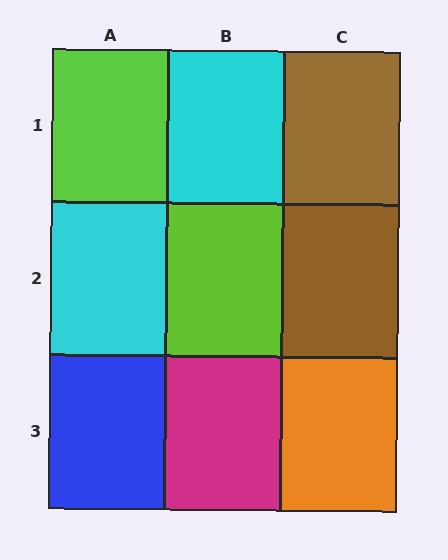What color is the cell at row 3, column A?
Blue.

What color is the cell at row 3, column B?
Magenta.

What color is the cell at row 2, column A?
Cyan.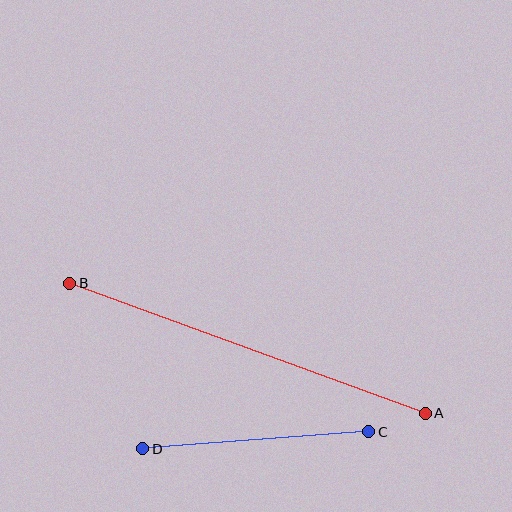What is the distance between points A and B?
The distance is approximately 379 pixels.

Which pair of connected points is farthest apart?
Points A and B are farthest apart.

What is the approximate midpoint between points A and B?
The midpoint is at approximately (248, 348) pixels.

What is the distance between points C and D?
The distance is approximately 227 pixels.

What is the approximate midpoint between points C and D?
The midpoint is at approximately (256, 440) pixels.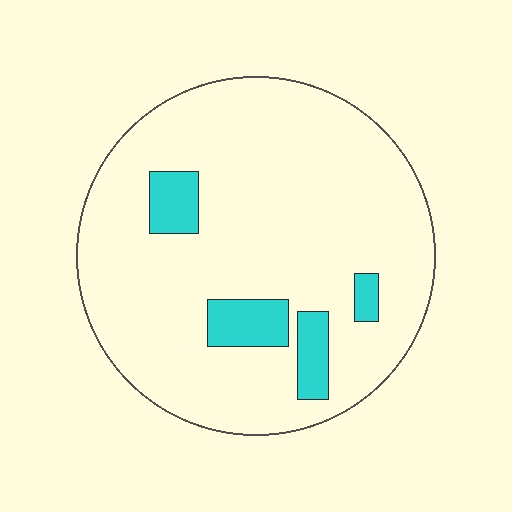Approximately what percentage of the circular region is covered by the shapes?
Approximately 10%.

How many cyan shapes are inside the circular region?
4.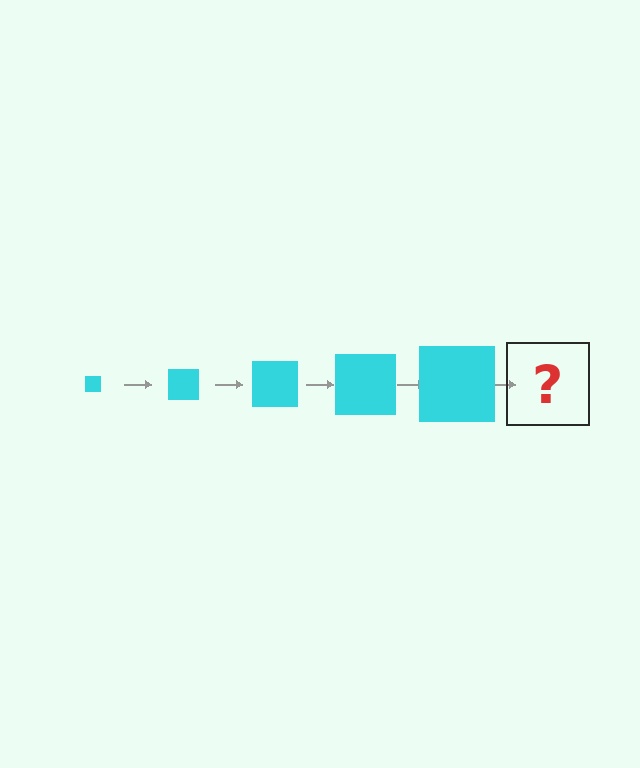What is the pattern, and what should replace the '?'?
The pattern is that the square gets progressively larger each step. The '?' should be a cyan square, larger than the previous one.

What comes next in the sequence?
The next element should be a cyan square, larger than the previous one.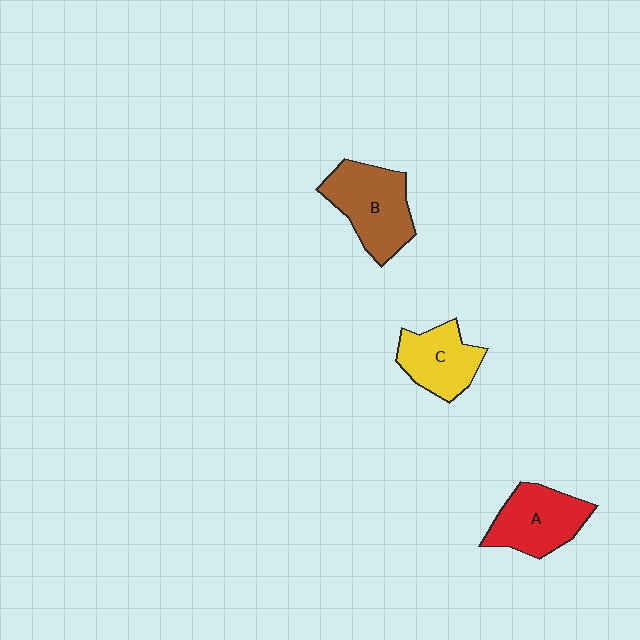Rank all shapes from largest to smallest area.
From largest to smallest: B (brown), A (red), C (yellow).